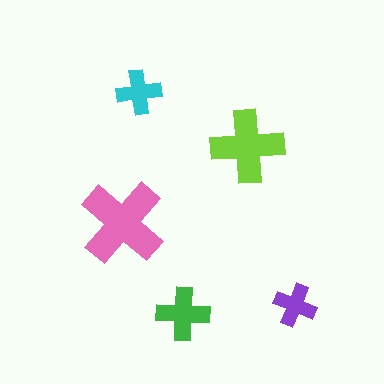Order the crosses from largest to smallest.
the pink one, the lime one, the green one, the cyan one, the purple one.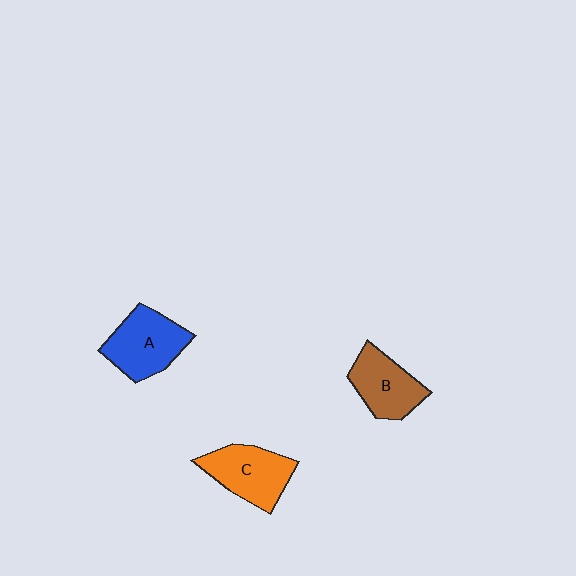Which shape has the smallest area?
Shape B (brown).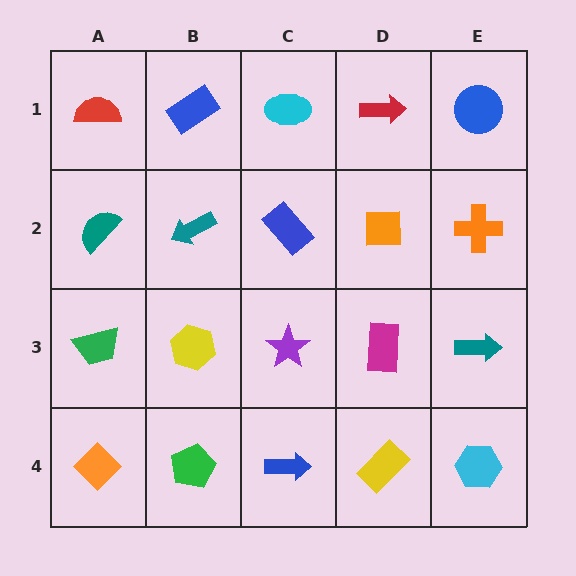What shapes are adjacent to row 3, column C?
A blue rectangle (row 2, column C), a blue arrow (row 4, column C), a yellow hexagon (row 3, column B), a magenta rectangle (row 3, column D).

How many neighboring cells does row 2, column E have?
3.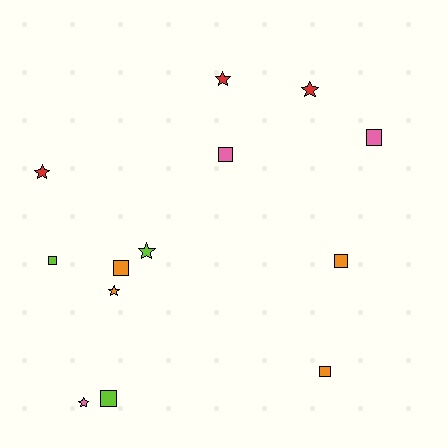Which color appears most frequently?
Orange, with 4 objects.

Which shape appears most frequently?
Square, with 7 objects.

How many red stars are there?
There are 3 red stars.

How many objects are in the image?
There are 13 objects.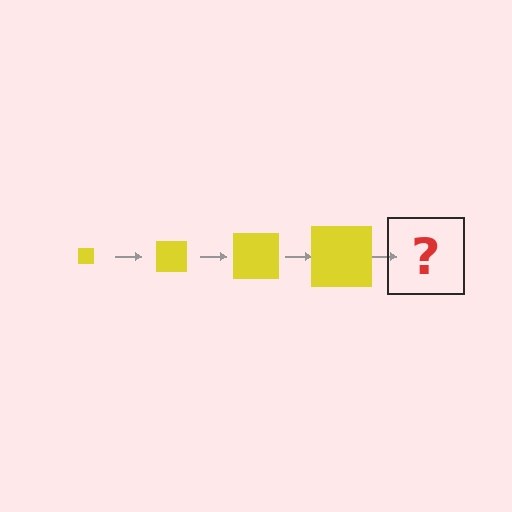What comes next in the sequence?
The next element should be a yellow square, larger than the previous one.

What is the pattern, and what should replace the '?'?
The pattern is that the square gets progressively larger each step. The '?' should be a yellow square, larger than the previous one.